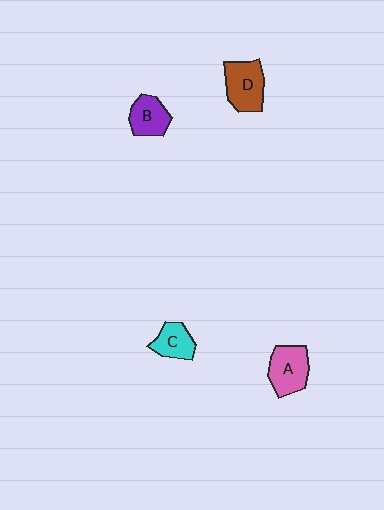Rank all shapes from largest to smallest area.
From largest to smallest: D (brown), A (pink), B (purple), C (cyan).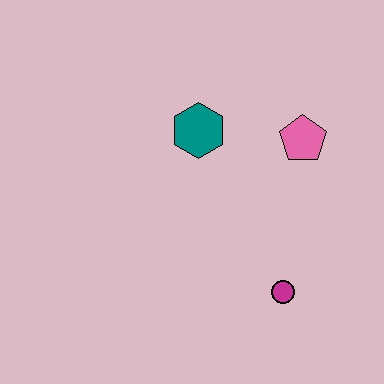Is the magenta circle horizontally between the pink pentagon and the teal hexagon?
Yes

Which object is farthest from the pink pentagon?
The magenta circle is farthest from the pink pentagon.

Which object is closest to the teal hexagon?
The pink pentagon is closest to the teal hexagon.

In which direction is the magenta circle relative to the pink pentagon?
The magenta circle is below the pink pentagon.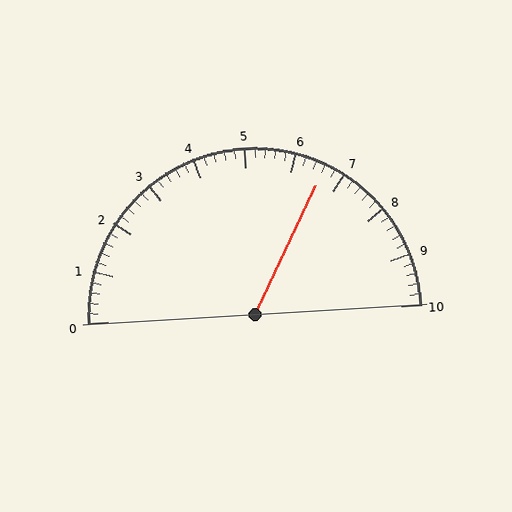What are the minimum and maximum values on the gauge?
The gauge ranges from 0 to 10.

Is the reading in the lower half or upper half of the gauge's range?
The reading is in the upper half of the range (0 to 10).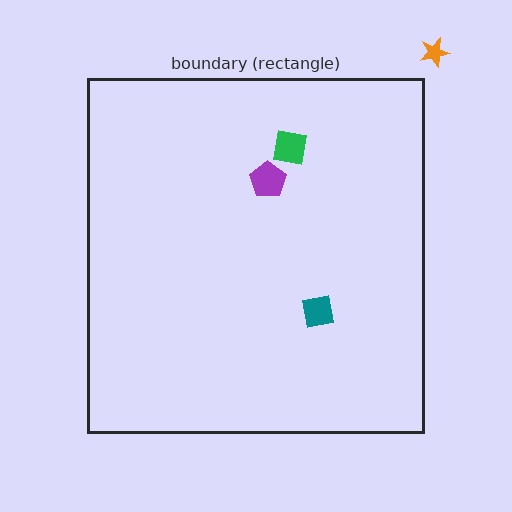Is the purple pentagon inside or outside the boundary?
Inside.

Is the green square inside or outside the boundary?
Inside.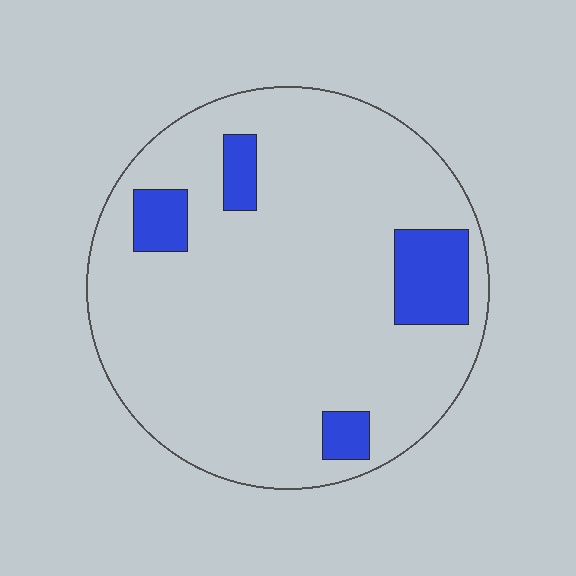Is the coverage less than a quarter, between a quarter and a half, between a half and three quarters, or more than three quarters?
Less than a quarter.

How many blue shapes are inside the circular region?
4.